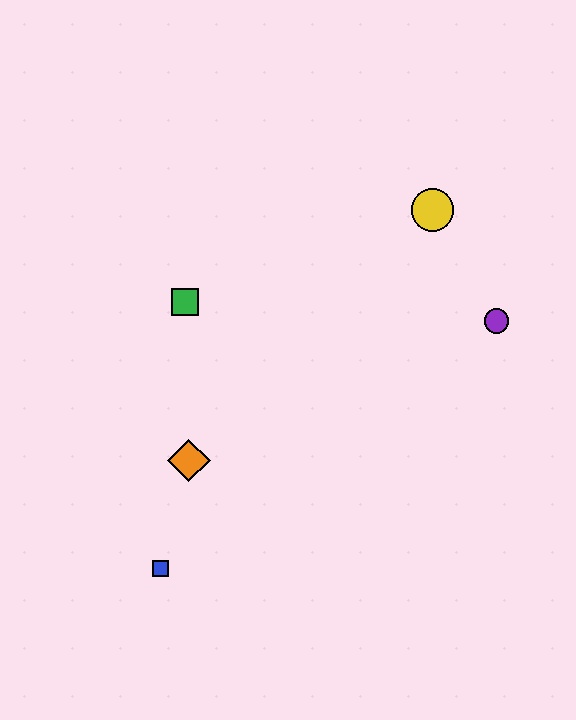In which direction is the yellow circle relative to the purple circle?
The yellow circle is above the purple circle.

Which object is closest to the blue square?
The orange diamond is closest to the blue square.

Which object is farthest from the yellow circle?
The blue square is farthest from the yellow circle.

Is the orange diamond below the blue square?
No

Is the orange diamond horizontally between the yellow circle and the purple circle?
No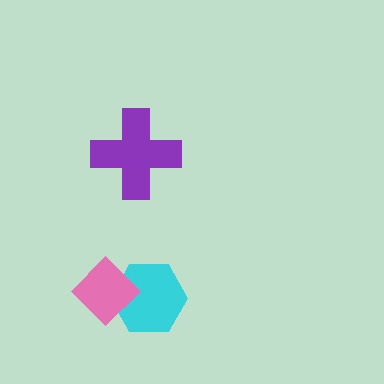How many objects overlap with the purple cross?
0 objects overlap with the purple cross.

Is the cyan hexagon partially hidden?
Yes, it is partially covered by another shape.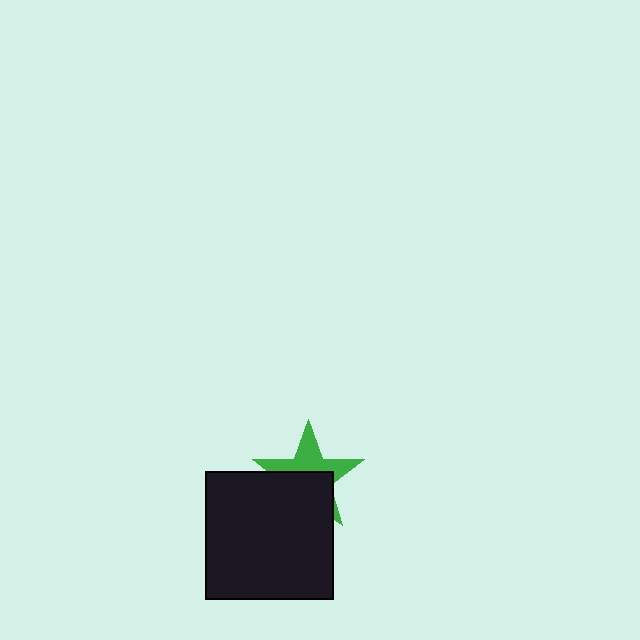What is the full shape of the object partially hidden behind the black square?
The partially hidden object is a green star.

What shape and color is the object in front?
The object in front is a black square.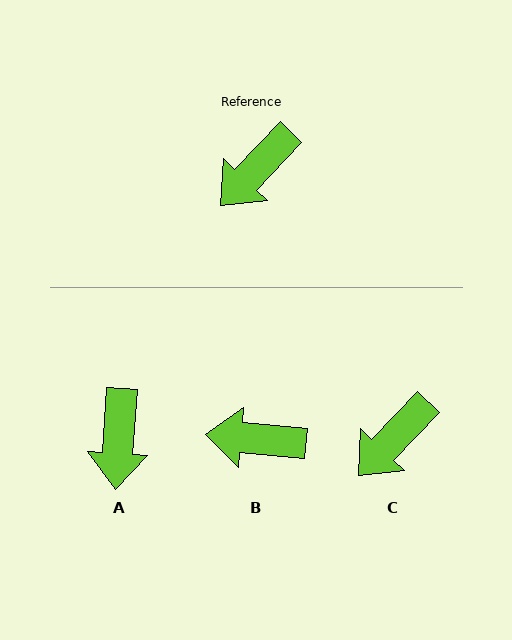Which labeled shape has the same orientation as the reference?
C.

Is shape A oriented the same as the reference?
No, it is off by about 40 degrees.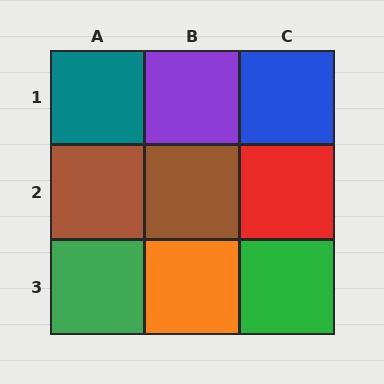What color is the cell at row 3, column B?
Orange.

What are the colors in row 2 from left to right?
Brown, brown, red.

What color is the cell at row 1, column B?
Purple.